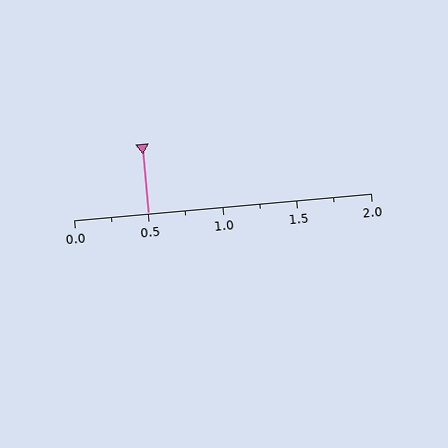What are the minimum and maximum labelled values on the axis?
The axis runs from 0.0 to 2.0.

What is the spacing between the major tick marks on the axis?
The major ticks are spaced 0.5 apart.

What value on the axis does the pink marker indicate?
The marker indicates approximately 0.5.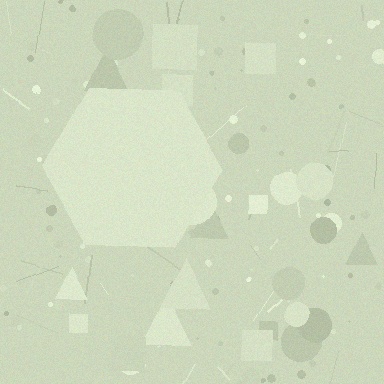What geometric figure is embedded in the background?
A hexagon is embedded in the background.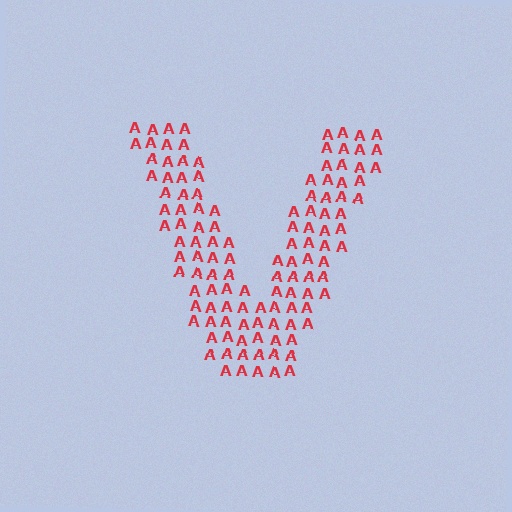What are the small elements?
The small elements are letter A's.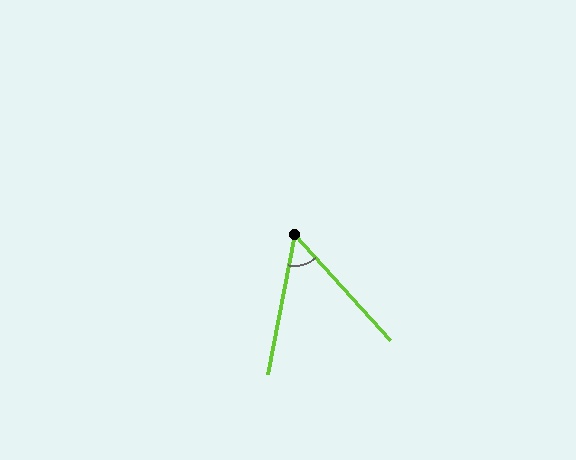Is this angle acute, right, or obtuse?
It is acute.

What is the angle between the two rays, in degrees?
Approximately 53 degrees.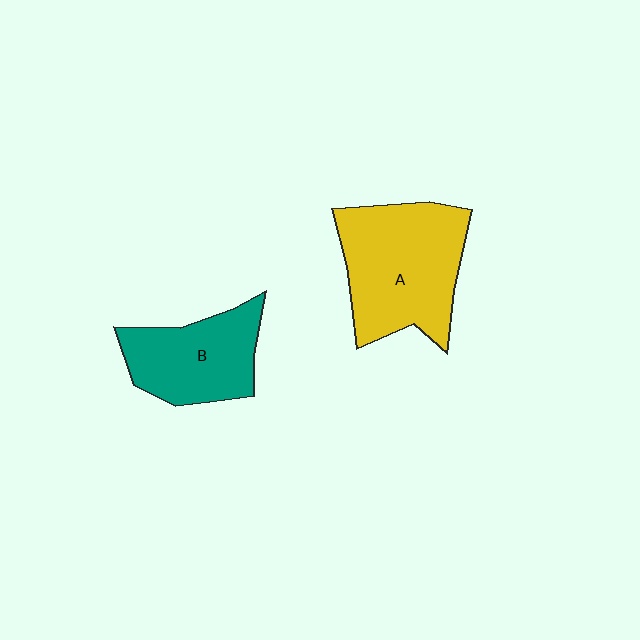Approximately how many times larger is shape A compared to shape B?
Approximately 1.4 times.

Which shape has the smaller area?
Shape B (teal).